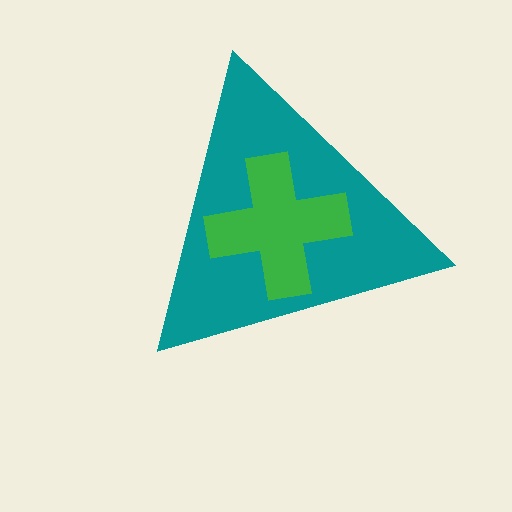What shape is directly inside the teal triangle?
The green cross.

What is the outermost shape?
The teal triangle.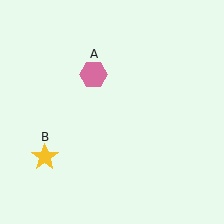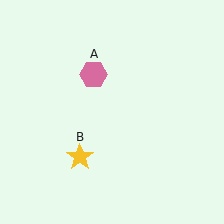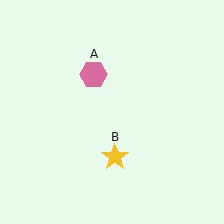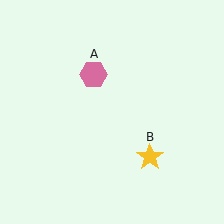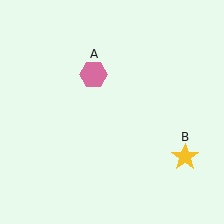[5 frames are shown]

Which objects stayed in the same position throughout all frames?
Pink hexagon (object A) remained stationary.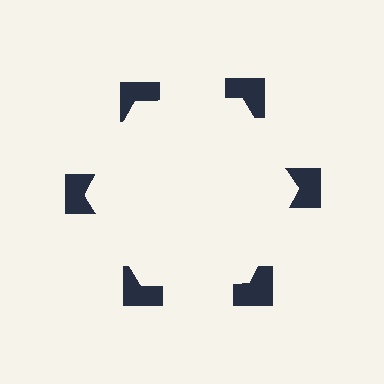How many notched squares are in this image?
There are 6 — one at each vertex of the illusory hexagon.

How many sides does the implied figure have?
6 sides.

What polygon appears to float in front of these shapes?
An illusory hexagon — its edges are inferred from the aligned wedge cuts in the notched squares, not physically drawn.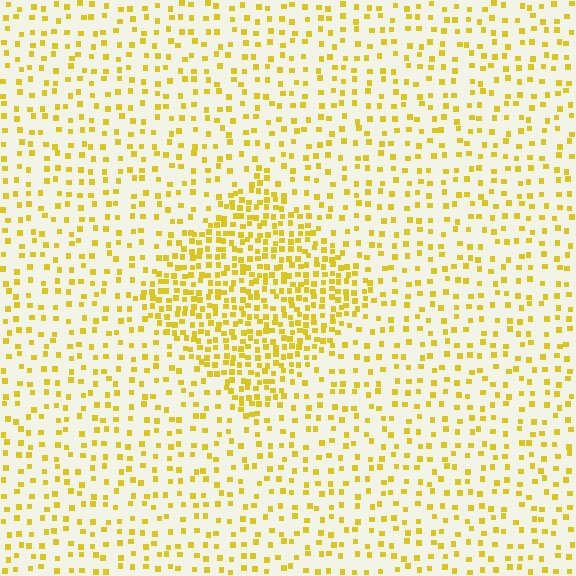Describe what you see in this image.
The image contains small yellow elements arranged at two different densities. A diamond-shaped region is visible where the elements are more densely packed than the surrounding area.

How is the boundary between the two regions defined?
The boundary is defined by a change in element density (approximately 2.3x ratio). All elements are the same color, size, and shape.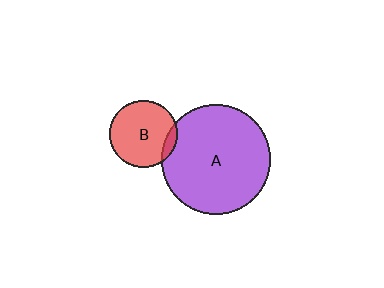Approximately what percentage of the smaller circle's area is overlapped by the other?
Approximately 10%.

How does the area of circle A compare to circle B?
Approximately 2.7 times.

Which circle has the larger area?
Circle A (purple).